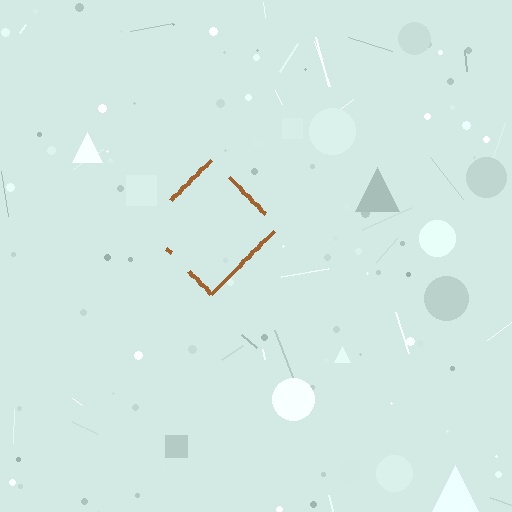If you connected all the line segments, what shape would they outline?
They would outline a diamond.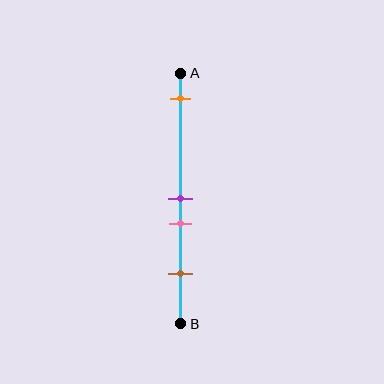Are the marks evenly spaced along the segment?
No, the marks are not evenly spaced.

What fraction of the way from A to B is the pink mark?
The pink mark is approximately 60% (0.6) of the way from A to B.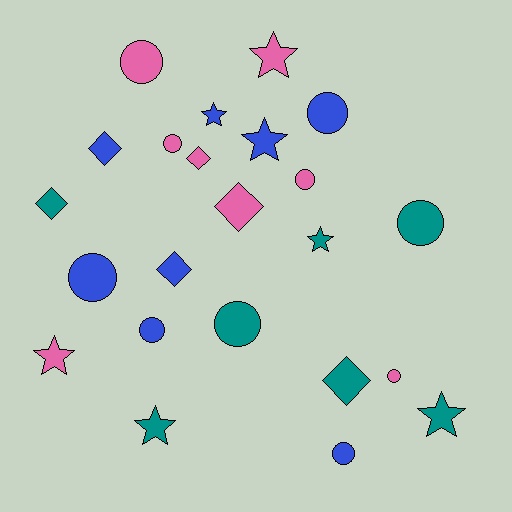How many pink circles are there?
There are 4 pink circles.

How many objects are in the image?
There are 23 objects.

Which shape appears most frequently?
Circle, with 10 objects.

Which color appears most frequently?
Pink, with 8 objects.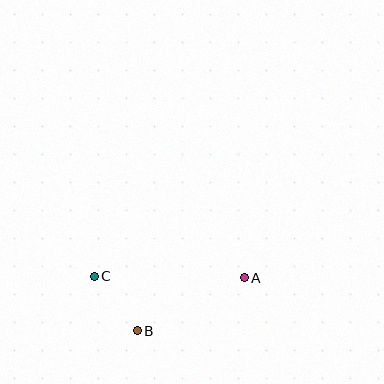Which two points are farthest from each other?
Points A and C are farthest from each other.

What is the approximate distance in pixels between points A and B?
The distance between A and B is approximately 119 pixels.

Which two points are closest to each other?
Points B and C are closest to each other.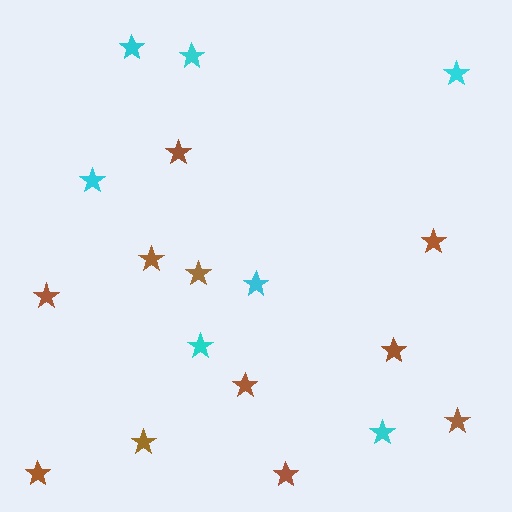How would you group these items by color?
There are 2 groups: one group of brown stars (11) and one group of cyan stars (7).